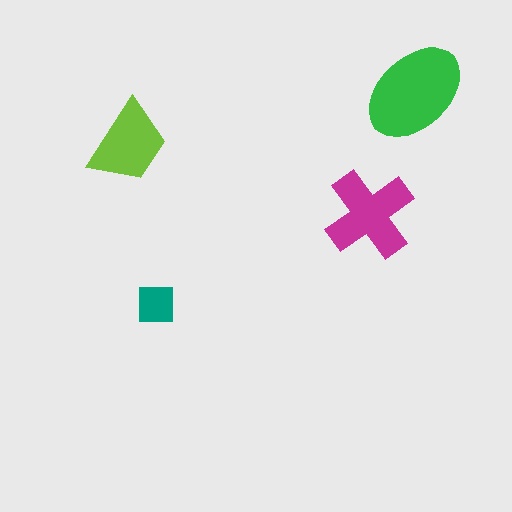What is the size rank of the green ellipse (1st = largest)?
1st.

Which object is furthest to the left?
The lime trapezoid is leftmost.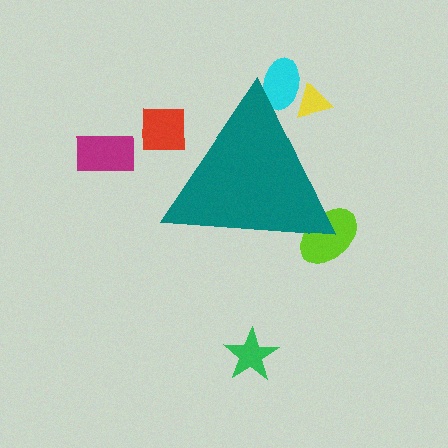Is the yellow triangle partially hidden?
Yes, the yellow triangle is partially hidden behind the teal triangle.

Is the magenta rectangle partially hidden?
No, the magenta rectangle is fully visible.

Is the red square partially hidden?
Yes, the red square is partially hidden behind the teal triangle.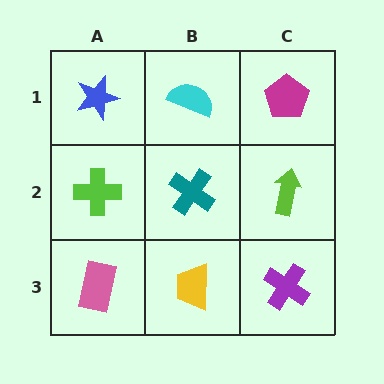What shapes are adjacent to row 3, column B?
A teal cross (row 2, column B), a pink rectangle (row 3, column A), a purple cross (row 3, column C).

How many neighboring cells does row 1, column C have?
2.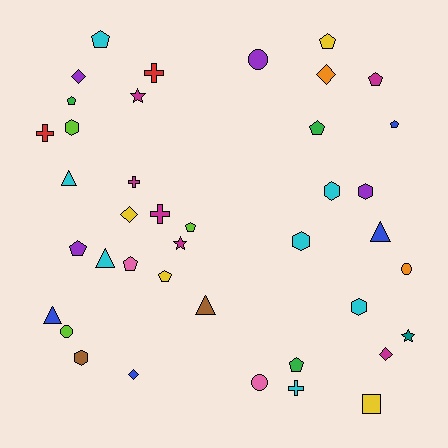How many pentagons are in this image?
There are 11 pentagons.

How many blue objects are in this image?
There are 4 blue objects.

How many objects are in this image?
There are 40 objects.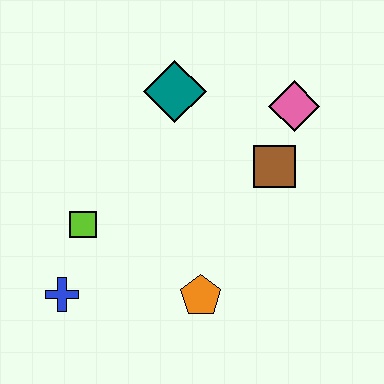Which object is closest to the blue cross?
The lime square is closest to the blue cross.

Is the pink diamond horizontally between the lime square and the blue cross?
No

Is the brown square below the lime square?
No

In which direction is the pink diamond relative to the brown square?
The pink diamond is above the brown square.